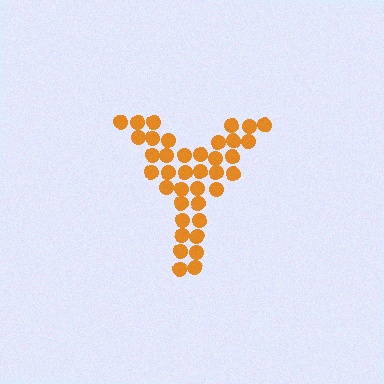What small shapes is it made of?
It is made of small circles.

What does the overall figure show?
The overall figure shows the letter Y.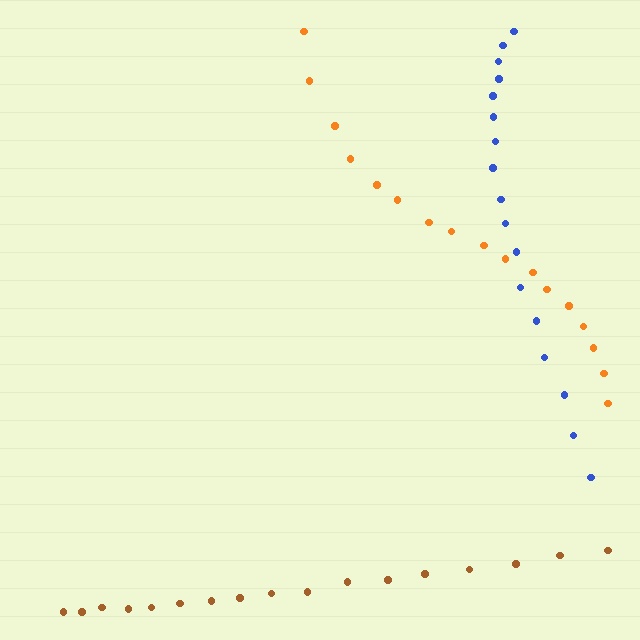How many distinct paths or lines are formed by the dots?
There are 3 distinct paths.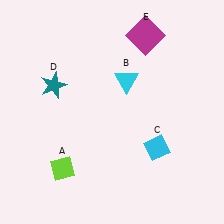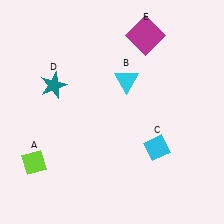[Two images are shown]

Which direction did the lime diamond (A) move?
The lime diamond (A) moved left.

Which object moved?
The lime diamond (A) moved left.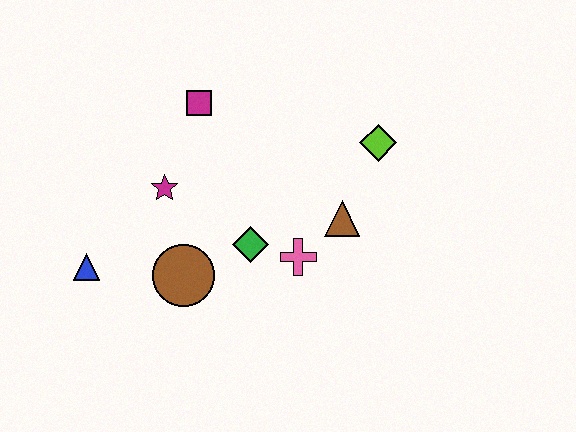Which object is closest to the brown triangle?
The pink cross is closest to the brown triangle.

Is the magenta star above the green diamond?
Yes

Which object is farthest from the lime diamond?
The blue triangle is farthest from the lime diamond.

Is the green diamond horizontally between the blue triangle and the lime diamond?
Yes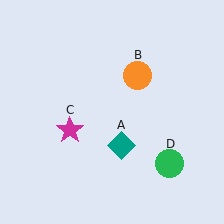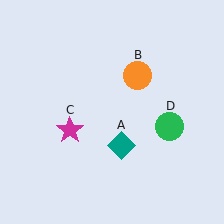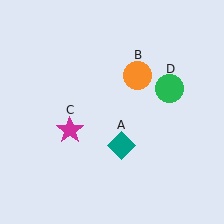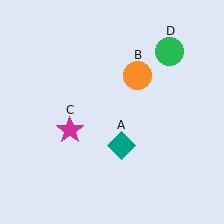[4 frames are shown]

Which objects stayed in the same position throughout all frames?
Teal diamond (object A) and orange circle (object B) and magenta star (object C) remained stationary.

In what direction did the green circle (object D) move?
The green circle (object D) moved up.